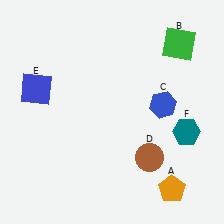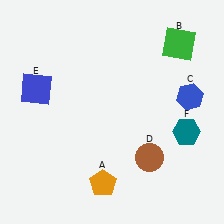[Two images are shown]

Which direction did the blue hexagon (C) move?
The blue hexagon (C) moved right.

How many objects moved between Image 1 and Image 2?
2 objects moved between the two images.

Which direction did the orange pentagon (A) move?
The orange pentagon (A) moved left.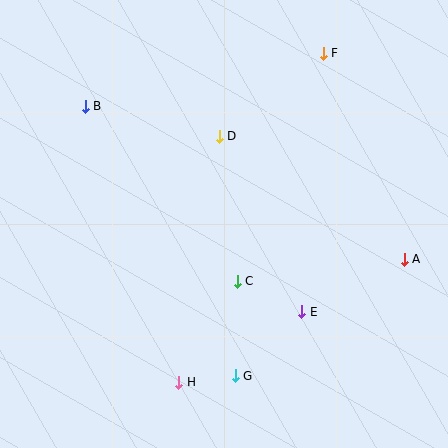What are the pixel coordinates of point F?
Point F is at (323, 53).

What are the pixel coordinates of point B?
Point B is at (85, 106).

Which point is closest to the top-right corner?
Point F is closest to the top-right corner.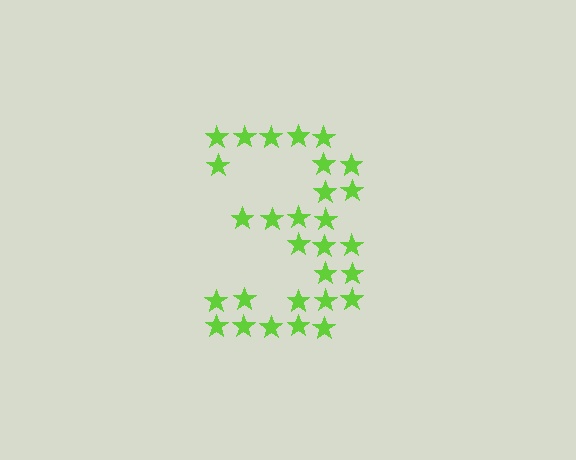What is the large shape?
The large shape is the digit 3.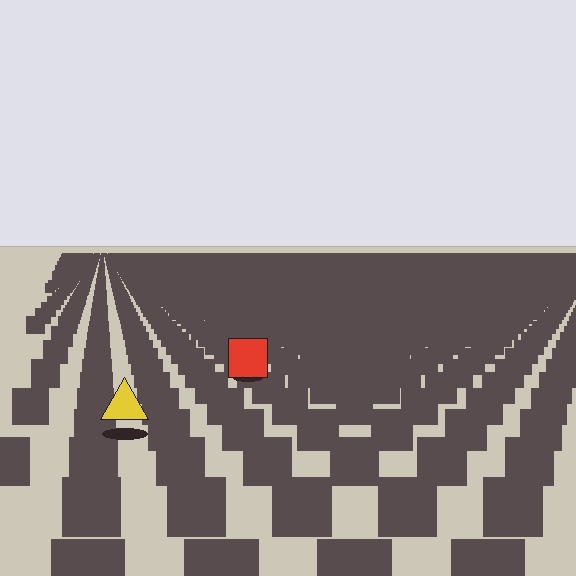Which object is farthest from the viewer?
The red square is farthest from the viewer. It appears smaller and the ground texture around it is denser.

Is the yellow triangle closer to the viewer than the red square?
Yes. The yellow triangle is closer — you can tell from the texture gradient: the ground texture is coarser near it.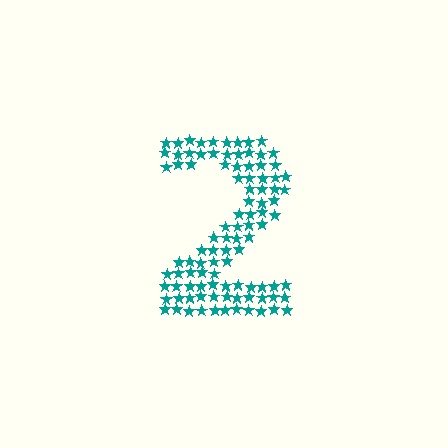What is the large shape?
The large shape is the digit 2.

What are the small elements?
The small elements are stars.